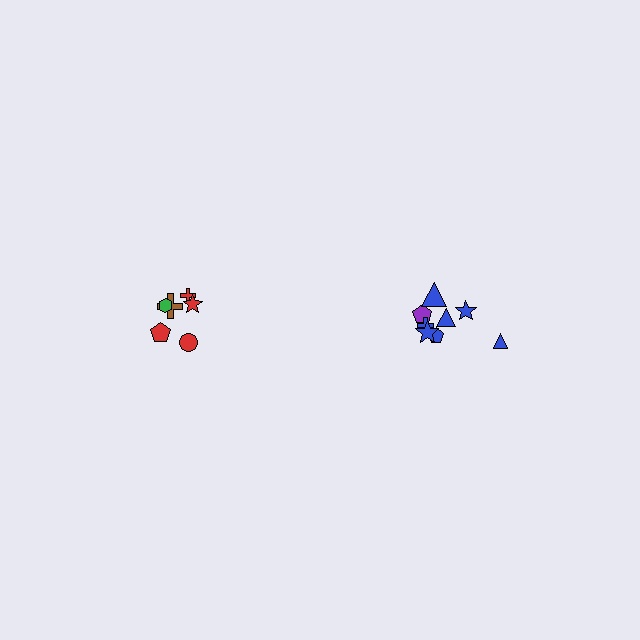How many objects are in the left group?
There are 6 objects.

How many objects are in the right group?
There are 8 objects.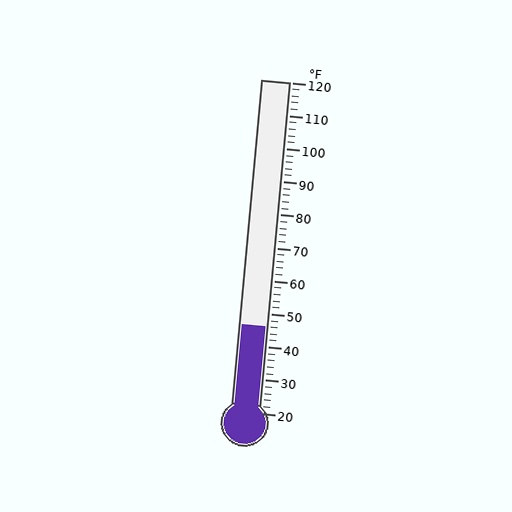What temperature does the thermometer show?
The thermometer shows approximately 46°F.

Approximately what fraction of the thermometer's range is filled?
The thermometer is filled to approximately 25% of its range.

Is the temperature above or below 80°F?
The temperature is below 80°F.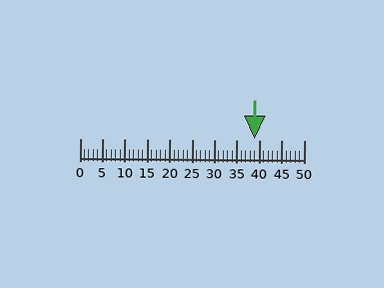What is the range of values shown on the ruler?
The ruler shows values from 0 to 50.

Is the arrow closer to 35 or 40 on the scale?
The arrow is closer to 40.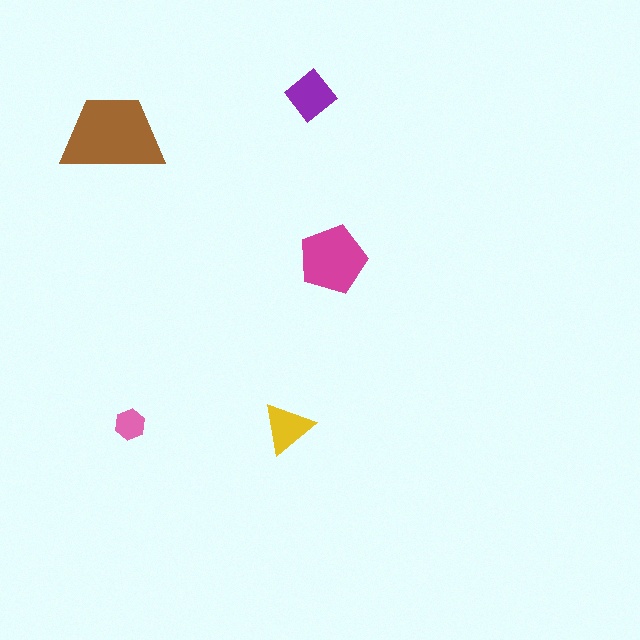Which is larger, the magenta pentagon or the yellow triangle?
The magenta pentagon.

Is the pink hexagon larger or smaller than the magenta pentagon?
Smaller.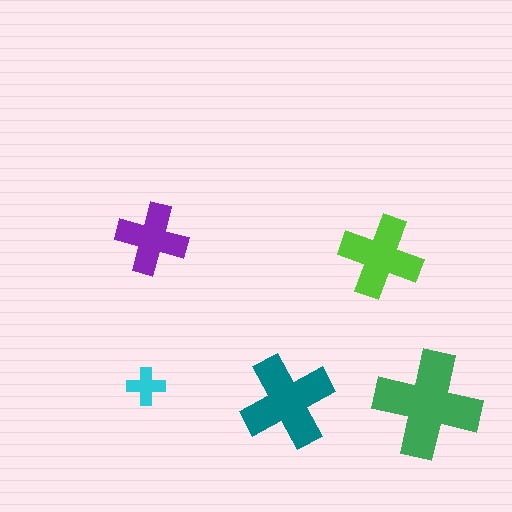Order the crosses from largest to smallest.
the green one, the teal one, the lime one, the purple one, the cyan one.